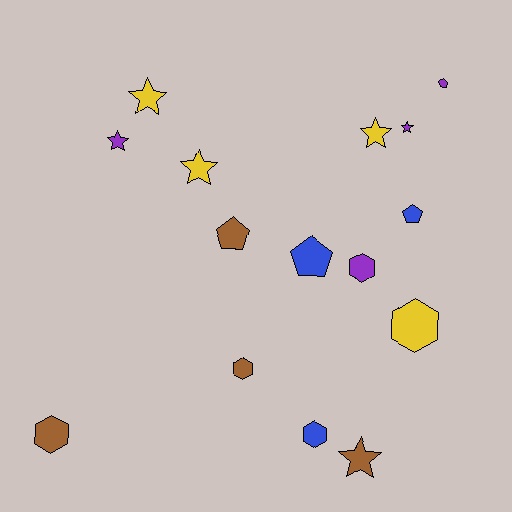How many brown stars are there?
There is 1 brown star.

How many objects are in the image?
There are 15 objects.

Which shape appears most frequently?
Star, with 6 objects.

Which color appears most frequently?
Brown, with 4 objects.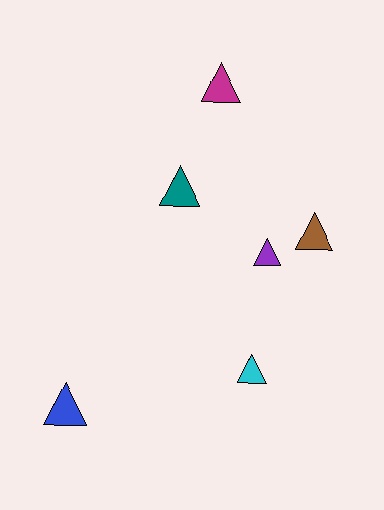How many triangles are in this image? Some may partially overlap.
There are 6 triangles.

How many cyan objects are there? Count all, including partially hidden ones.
There is 1 cyan object.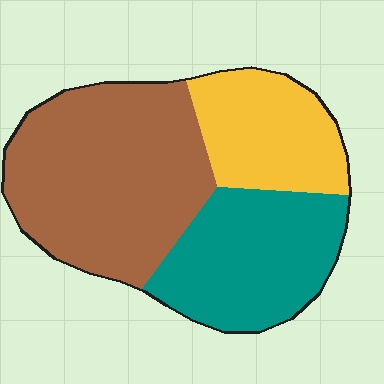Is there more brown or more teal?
Brown.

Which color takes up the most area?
Brown, at roughly 45%.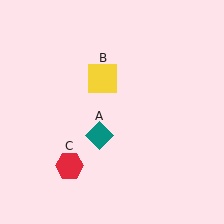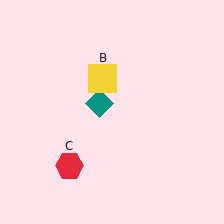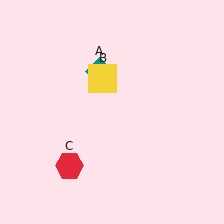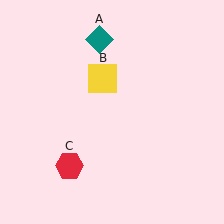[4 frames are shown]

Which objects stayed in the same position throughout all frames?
Yellow square (object B) and red hexagon (object C) remained stationary.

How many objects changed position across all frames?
1 object changed position: teal diamond (object A).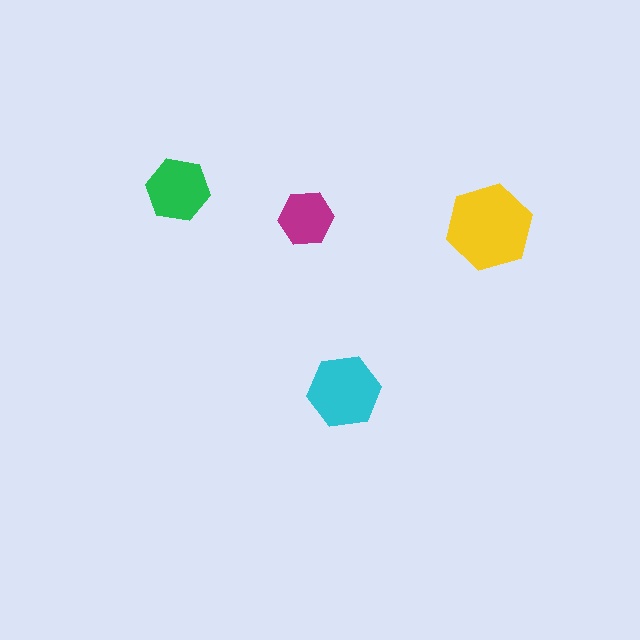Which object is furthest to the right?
The yellow hexagon is rightmost.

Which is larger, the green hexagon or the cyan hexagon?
The cyan one.